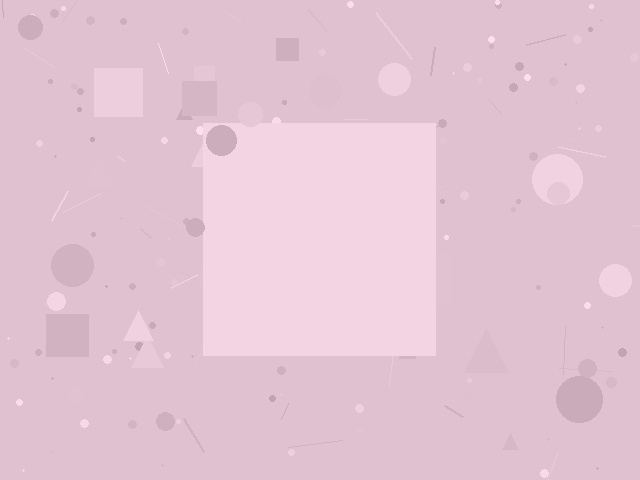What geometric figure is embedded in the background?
A square is embedded in the background.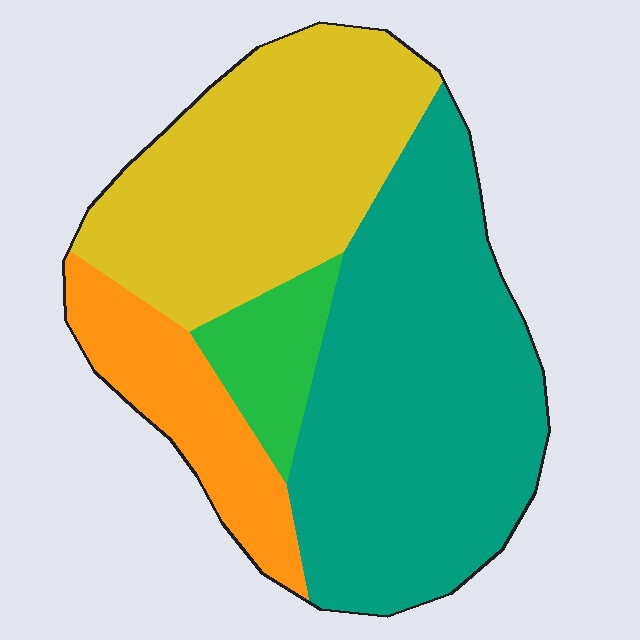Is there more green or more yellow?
Yellow.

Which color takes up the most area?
Teal, at roughly 45%.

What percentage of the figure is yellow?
Yellow takes up about one third (1/3) of the figure.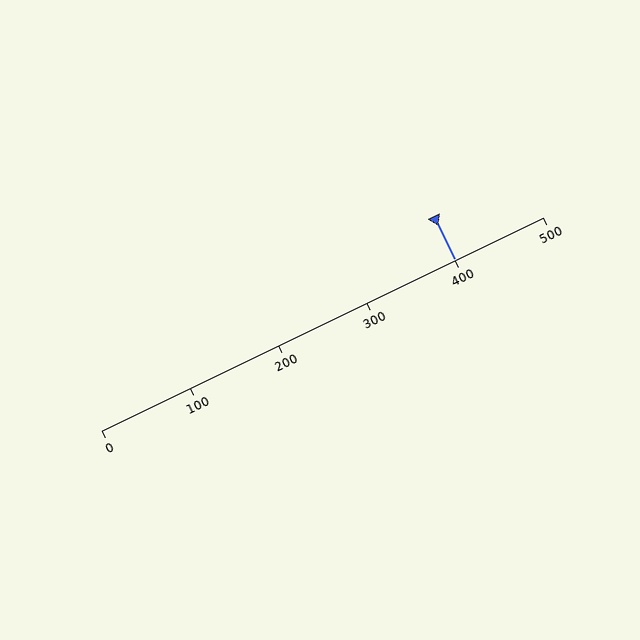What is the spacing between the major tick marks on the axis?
The major ticks are spaced 100 apart.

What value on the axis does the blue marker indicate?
The marker indicates approximately 400.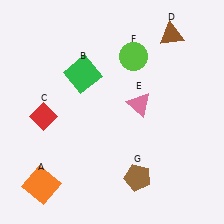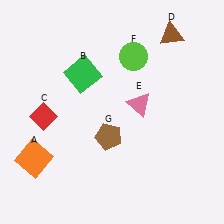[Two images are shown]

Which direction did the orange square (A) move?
The orange square (A) moved up.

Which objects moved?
The objects that moved are: the orange square (A), the brown pentagon (G).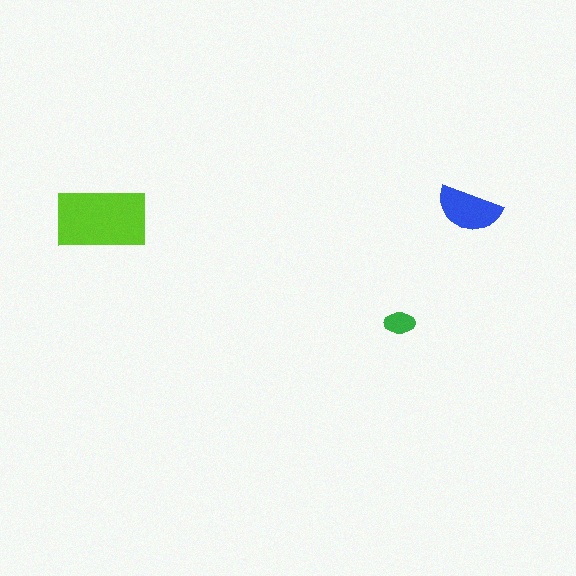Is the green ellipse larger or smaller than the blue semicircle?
Smaller.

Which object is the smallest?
The green ellipse.